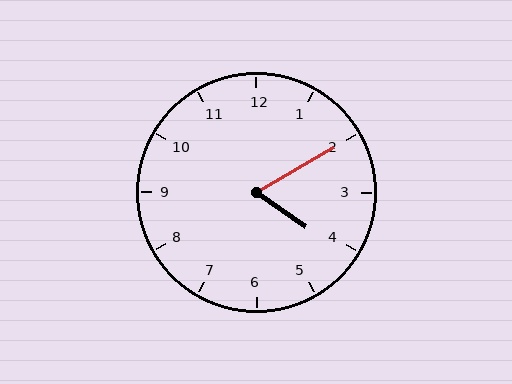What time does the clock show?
4:10.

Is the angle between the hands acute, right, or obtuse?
It is acute.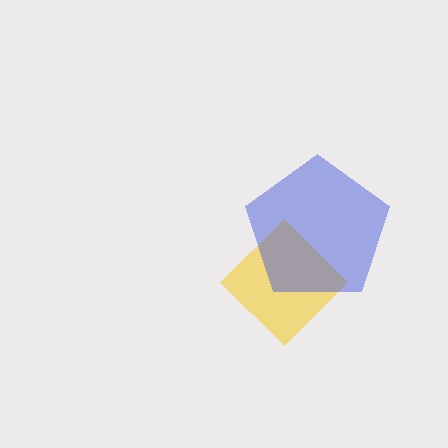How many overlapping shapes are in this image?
There are 2 overlapping shapes in the image.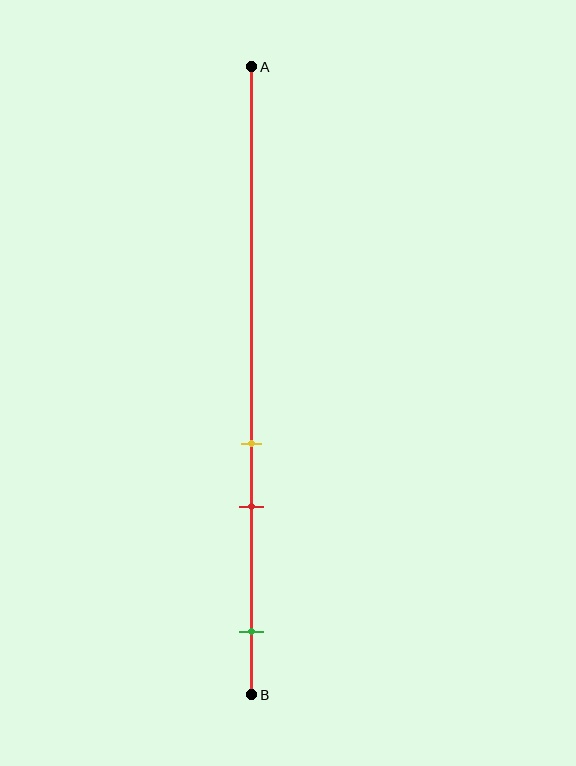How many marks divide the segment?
There are 3 marks dividing the segment.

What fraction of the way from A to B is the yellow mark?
The yellow mark is approximately 60% (0.6) of the way from A to B.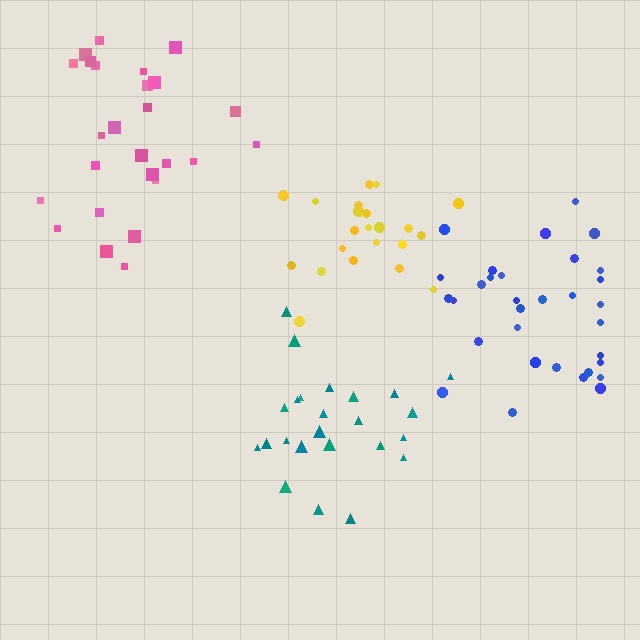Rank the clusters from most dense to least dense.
yellow, teal, blue, pink.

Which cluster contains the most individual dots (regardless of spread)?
Blue (32).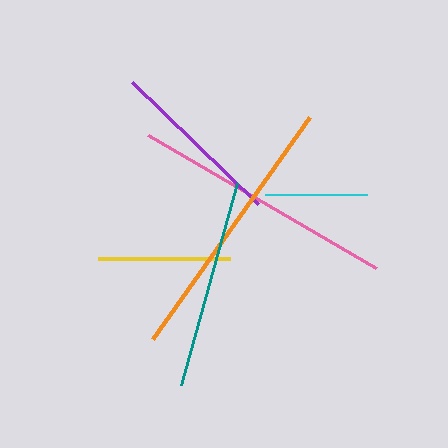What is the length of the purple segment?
The purple segment is approximately 175 pixels long.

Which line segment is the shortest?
The cyan line is the shortest at approximately 103 pixels.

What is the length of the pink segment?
The pink segment is approximately 264 pixels long.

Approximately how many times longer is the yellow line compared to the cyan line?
The yellow line is approximately 1.3 times the length of the cyan line.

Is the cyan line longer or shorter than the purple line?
The purple line is longer than the cyan line.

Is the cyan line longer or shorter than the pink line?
The pink line is longer than the cyan line.